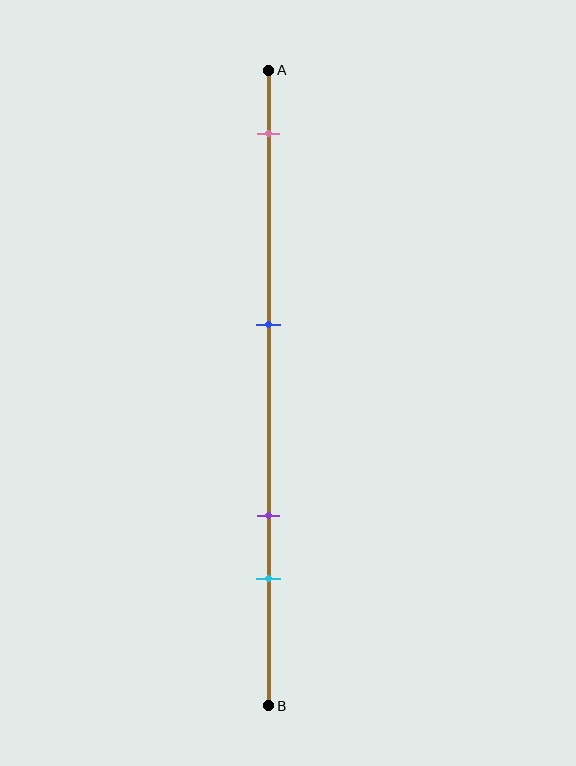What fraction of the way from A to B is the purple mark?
The purple mark is approximately 70% (0.7) of the way from A to B.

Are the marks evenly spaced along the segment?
No, the marks are not evenly spaced.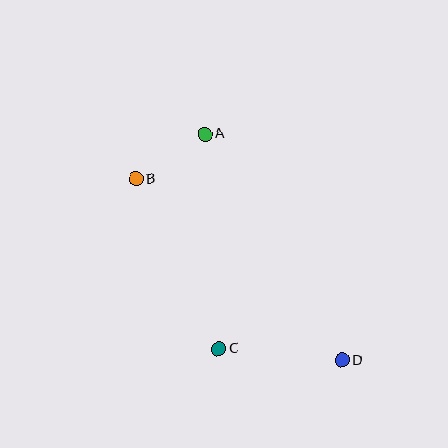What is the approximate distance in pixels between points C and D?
The distance between C and D is approximately 123 pixels.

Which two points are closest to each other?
Points A and B are closest to each other.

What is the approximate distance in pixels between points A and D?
The distance between A and D is approximately 264 pixels.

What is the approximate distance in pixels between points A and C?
The distance between A and C is approximately 215 pixels.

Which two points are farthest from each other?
Points B and D are farthest from each other.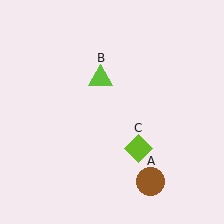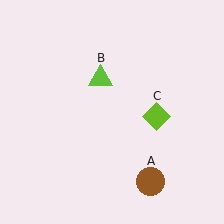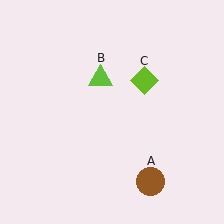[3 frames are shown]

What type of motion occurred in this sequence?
The lime diamond (object C) rotated counterclockwise around the center of the scene.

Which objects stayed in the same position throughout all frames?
Brown circle (object A) and lime triangle (object B) remained stationary.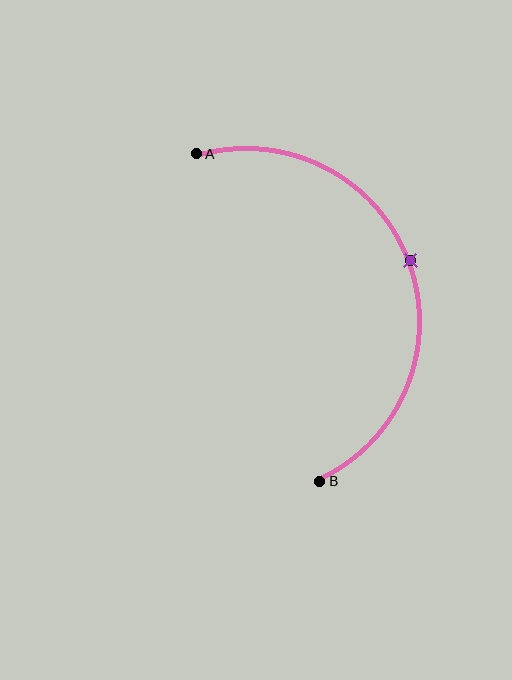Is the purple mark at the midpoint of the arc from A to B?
Yes. The purple mark lies on the arc at equal arc-length from both A and B — it is the arc midpoint.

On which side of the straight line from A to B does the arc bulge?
The arc bulges to the right of the straight line connecting A and B.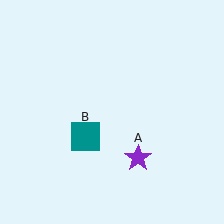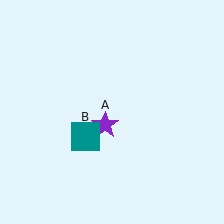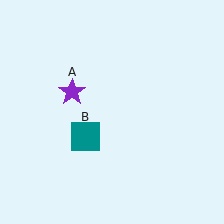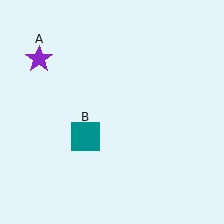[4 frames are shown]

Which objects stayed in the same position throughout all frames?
Teal square (object B) remained stationary.